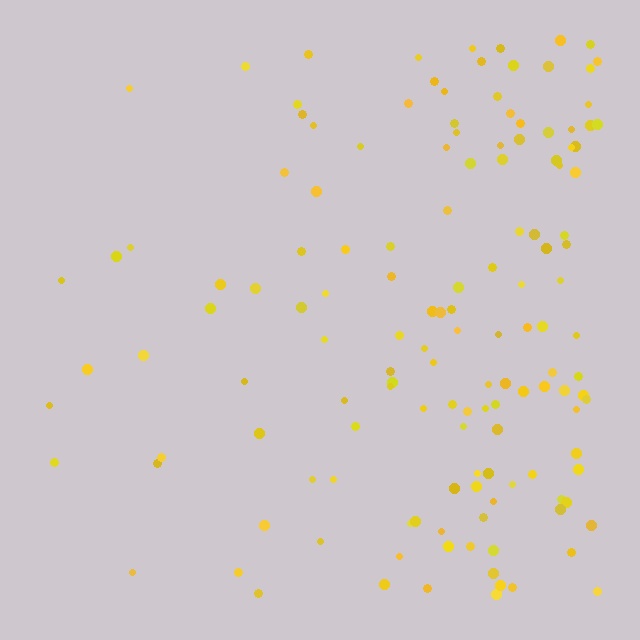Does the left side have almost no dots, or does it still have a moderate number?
Still a moderate number, just noticeably fewer than the right.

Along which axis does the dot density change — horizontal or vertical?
Horizontal.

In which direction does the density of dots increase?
From left to right, with the right side densest.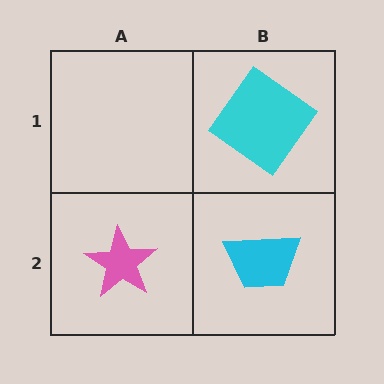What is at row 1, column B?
A cyan diamond.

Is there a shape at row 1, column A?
No, that cell is empty.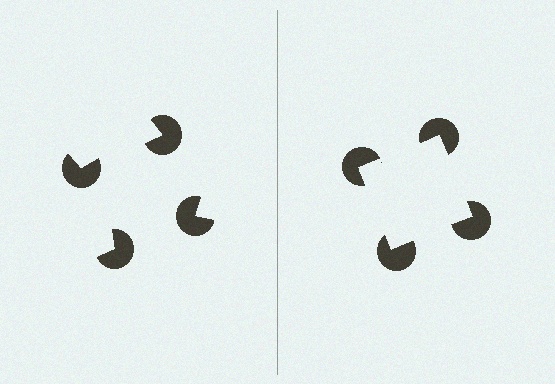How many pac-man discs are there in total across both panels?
8 — 4 on each side.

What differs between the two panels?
The pac-man discs are positioned identically on both sides; only the wedge orientations differ. On the right they align to a square; on the left they are misaligned.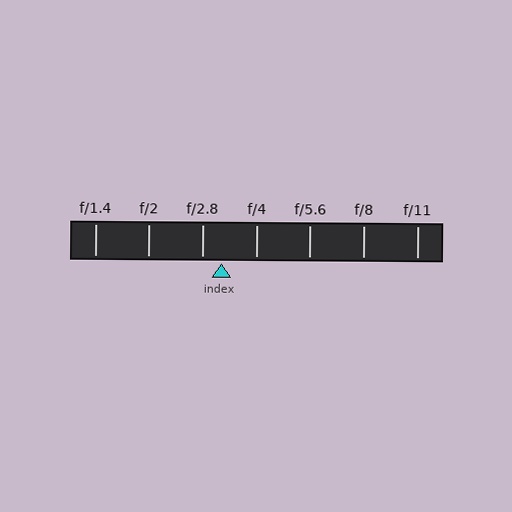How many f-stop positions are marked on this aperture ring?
There are 7 f-stop positions marked.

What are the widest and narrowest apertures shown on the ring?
The widest aperture shown is f/1.4 and the narrowest is f/11.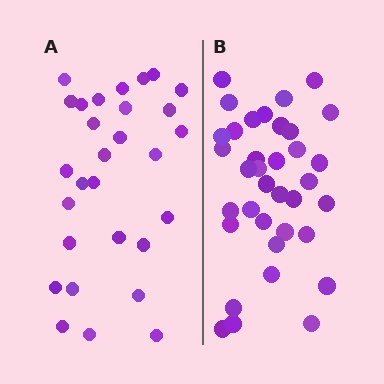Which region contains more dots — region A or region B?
Region B (the right region) has more dots.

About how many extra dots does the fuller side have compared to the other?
Region B has roughly 8 or so more dots than region A.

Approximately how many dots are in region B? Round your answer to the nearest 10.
About 40 dots. (The exact count is 36, which rounds to 40.)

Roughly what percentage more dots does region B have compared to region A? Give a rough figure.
About 25% more.